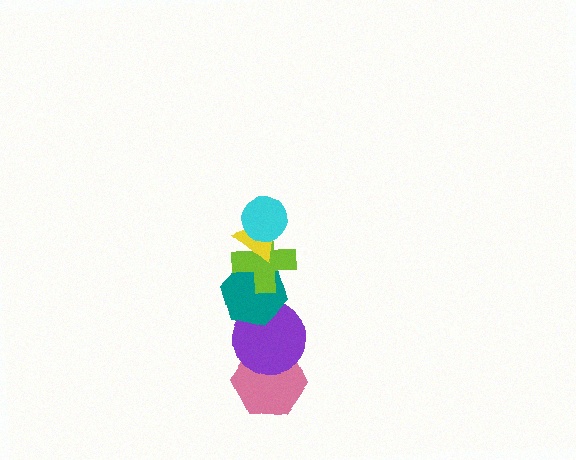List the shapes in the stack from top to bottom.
From top to bottom: the cyan circle, the yellow triangle, the lime cross, the teal hexagon, the purple circle, the pink hexagon.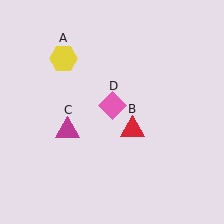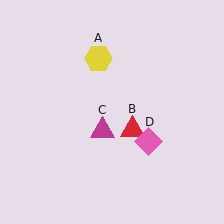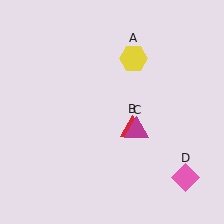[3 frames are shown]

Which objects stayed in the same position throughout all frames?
Red triangle (object B) remained stationary.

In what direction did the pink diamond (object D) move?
The pink diamond (object D) moved down and to the right.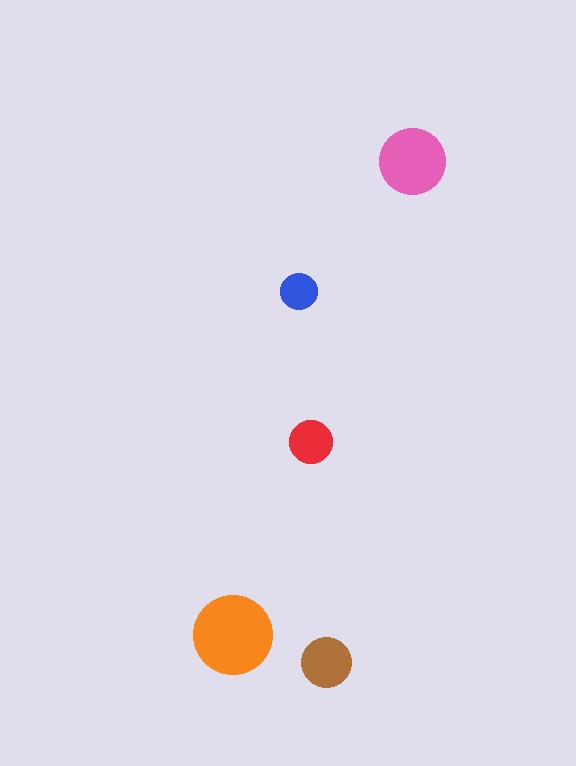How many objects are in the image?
There are 5 objects in the image.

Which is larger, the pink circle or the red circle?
The pink one.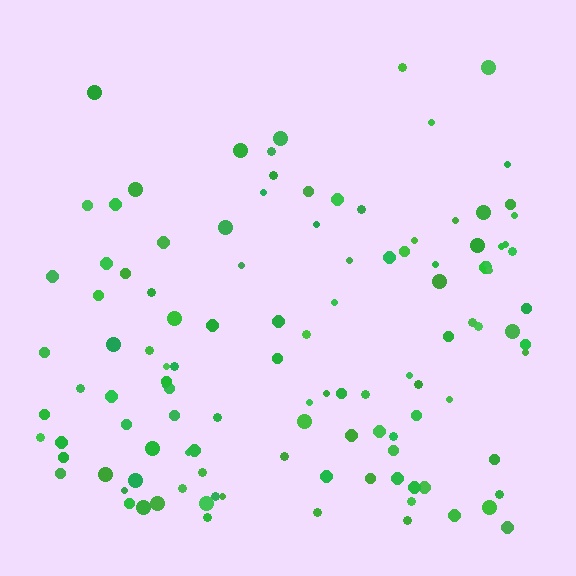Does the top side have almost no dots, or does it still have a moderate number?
Still a moderate number, just noticeably fewer than the bottom.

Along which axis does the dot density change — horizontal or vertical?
Vertical.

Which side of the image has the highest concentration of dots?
The bottom.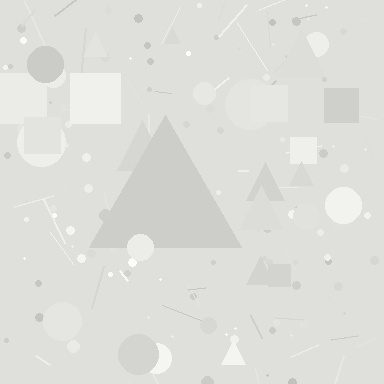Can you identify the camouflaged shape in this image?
The camouflaged shape is a triangle.